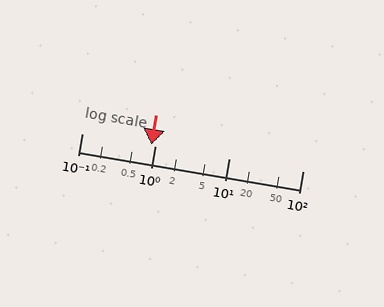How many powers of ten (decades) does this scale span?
The scale spans 3 decades, from 0.1 to 100.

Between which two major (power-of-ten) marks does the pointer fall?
The pointer is between 0.1 and 1.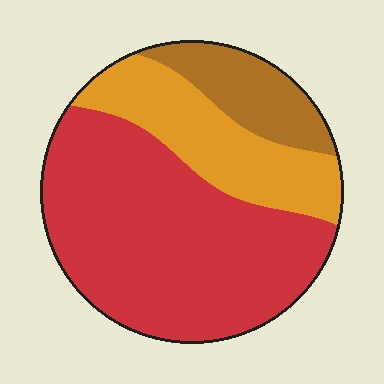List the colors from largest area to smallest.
From largest to smallest: red, orange, brown.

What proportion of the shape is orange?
Orange takes up about one quarter (1/4) of the shape.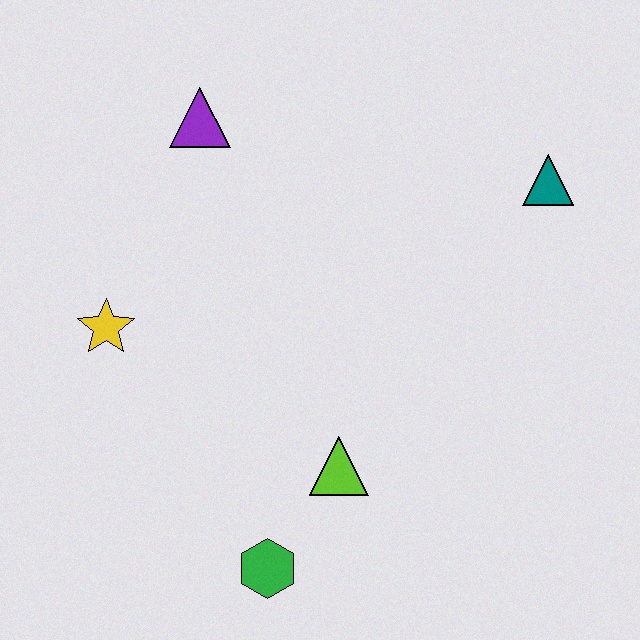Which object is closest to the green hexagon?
The lime triangle is closest to the green hexagon.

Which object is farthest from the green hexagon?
The teal triangle is farthest from the green hexagon.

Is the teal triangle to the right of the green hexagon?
Yes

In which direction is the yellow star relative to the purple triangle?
The yellow star is below the purple triangle.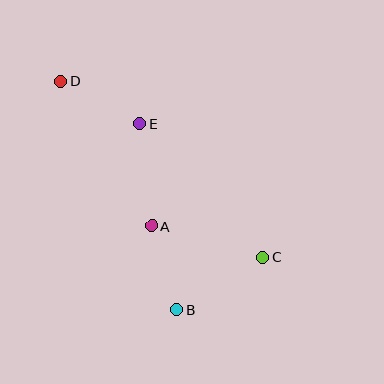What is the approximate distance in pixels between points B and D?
The distance between B and D is approximately 256 pixels.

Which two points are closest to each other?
Points A and B are closest to each other.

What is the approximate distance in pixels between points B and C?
The distance between B and C is approximately 100 pixels.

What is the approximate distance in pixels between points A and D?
The distance between A and D is approximately 171 pixels.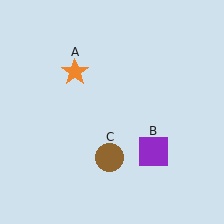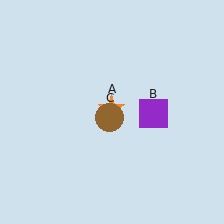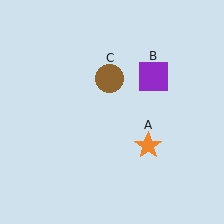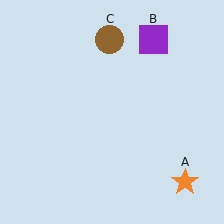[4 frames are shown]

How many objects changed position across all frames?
3 objects changed position: orange star (object A), purple square (object B), brown circle (object C).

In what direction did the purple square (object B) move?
The purple square (object B) moved up.